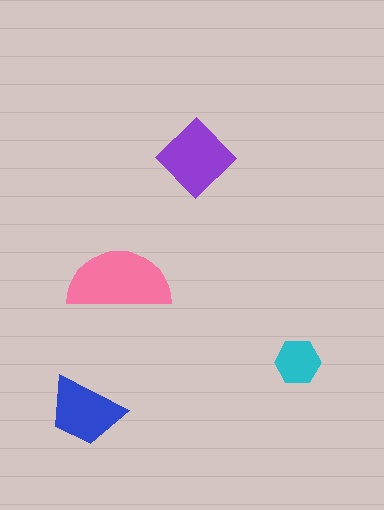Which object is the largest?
The pink semicircle.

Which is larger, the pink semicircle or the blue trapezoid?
The pink semicircle.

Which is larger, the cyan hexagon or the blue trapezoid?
The blue trapezoid.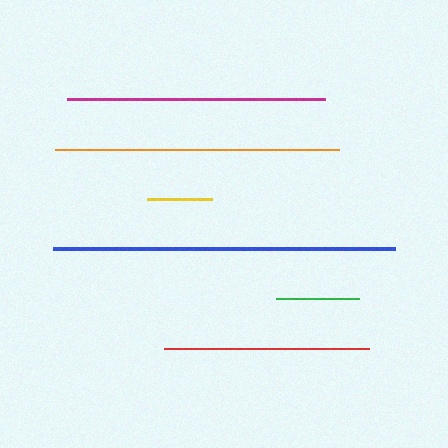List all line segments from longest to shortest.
From longest to shortest: blue, orange, magenta, red, green, yellow.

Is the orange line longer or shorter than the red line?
The orange line is longer than the red line.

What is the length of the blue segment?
The blue segment is approximately 342 pixels long.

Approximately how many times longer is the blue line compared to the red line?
The blue line is approximately 1.7 times the length of the red line.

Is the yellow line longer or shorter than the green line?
The green line is longer than the yellow line.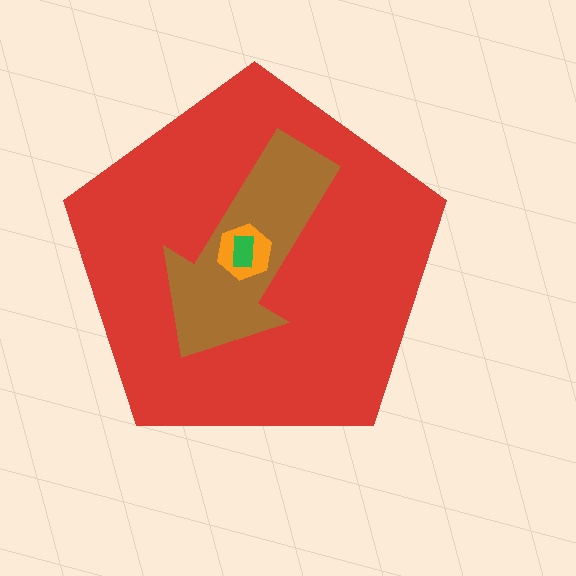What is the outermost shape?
The red pentagon.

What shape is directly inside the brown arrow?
The orange hexagon.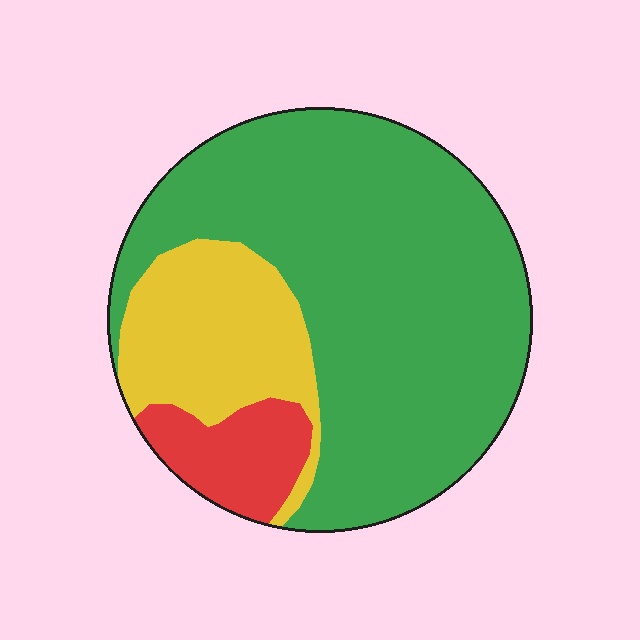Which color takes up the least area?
Red, at roughly 10%.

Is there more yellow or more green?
Green.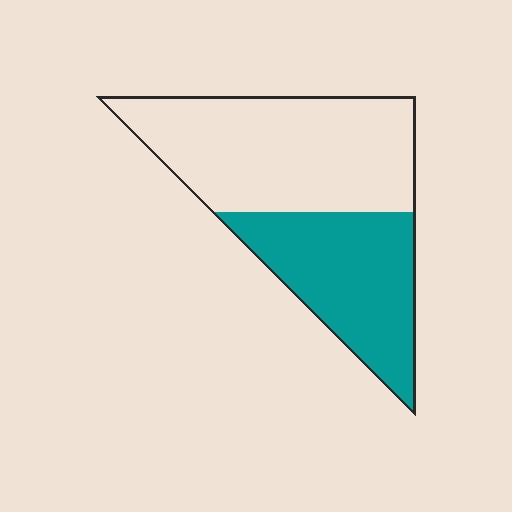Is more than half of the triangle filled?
No.